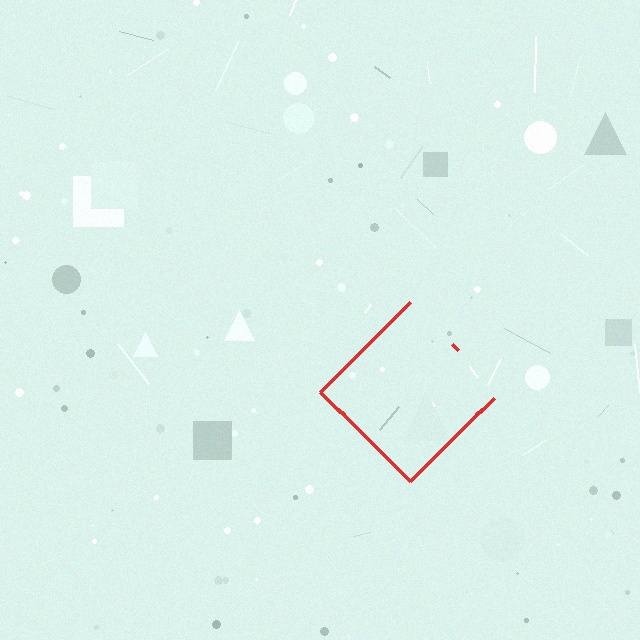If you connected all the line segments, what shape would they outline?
They would outline a diamond.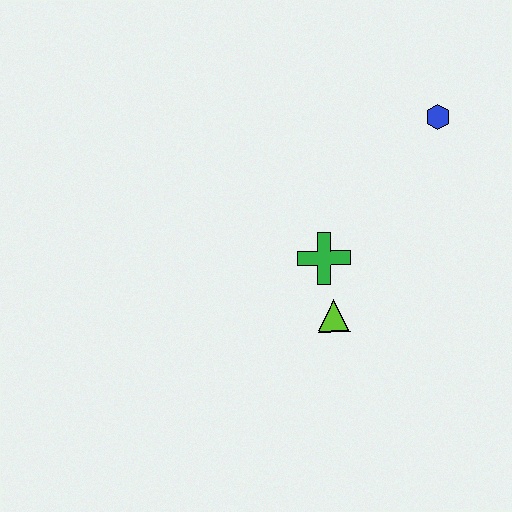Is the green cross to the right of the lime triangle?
No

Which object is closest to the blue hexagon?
The green cross is closest to the blue hexagon.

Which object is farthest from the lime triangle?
The blue hexagon is farthest from the lime triangle.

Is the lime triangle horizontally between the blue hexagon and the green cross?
Yes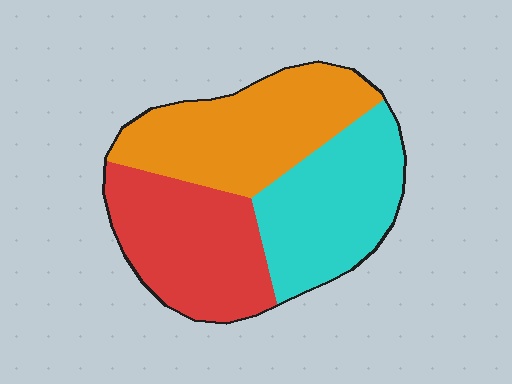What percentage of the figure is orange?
Orange takes up about three eighths (3/8) of the figure.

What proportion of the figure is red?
Red takes up about one third (1/3) of the figure.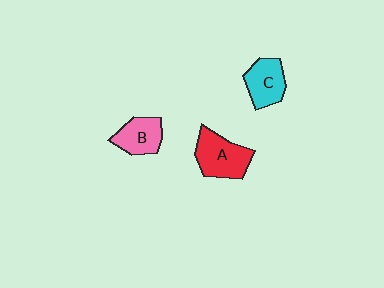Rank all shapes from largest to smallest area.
From largest to smallest: A (red), C (cyan), B (pink).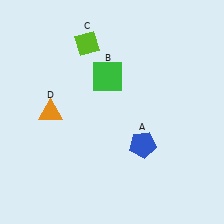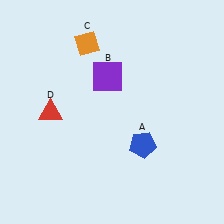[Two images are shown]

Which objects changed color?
B changed from green to purple. C changed from lime to orange. D changed from orange to red.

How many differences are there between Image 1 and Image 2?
There are 3 differences between the two images.